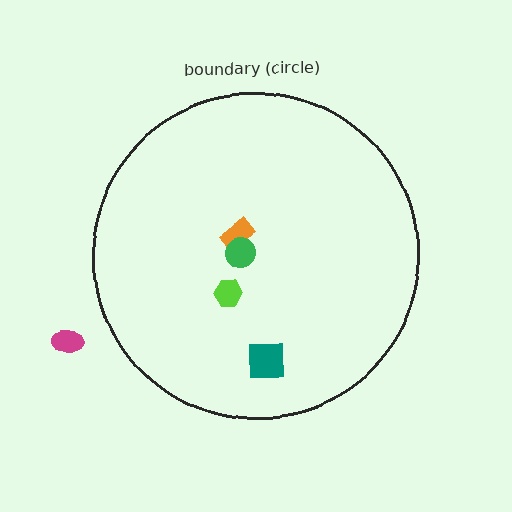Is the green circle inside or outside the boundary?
Inside.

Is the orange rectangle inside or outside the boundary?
Inside.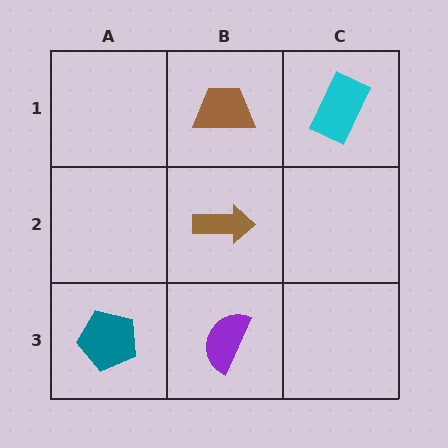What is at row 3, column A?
A teal pentagon.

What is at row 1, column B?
A brown trapezoid.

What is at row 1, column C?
A cyan rectangle.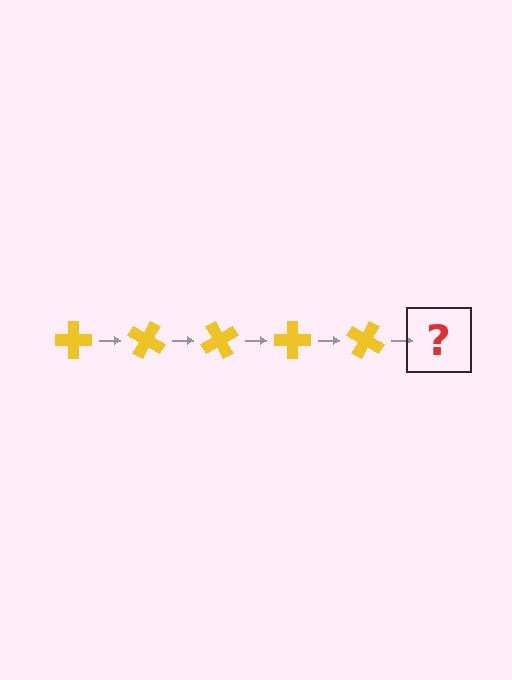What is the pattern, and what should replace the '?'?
The pattern is that the cross rotates 30 degrees each step. The '?' should be a yellow cross rotated 150 degrees.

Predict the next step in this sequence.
The next step is a yellow cross rotated 150 degrees.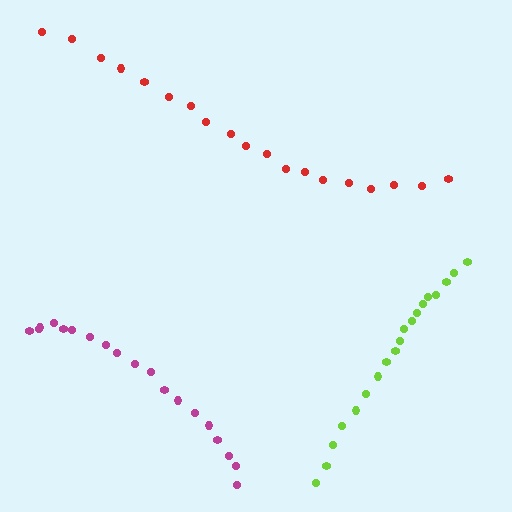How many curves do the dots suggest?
There are 3 distinct paths.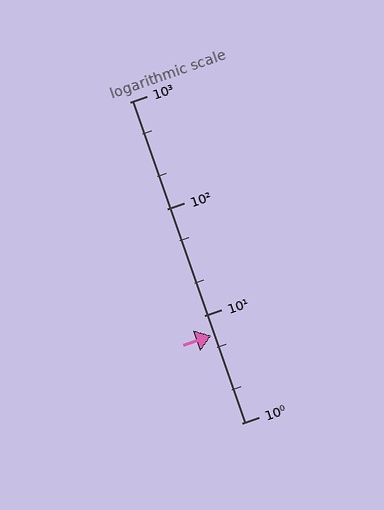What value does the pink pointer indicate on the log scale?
The pointer indicates approximately 6.6.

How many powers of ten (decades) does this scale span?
The scale spans 3 decades, from 1 to 1000.